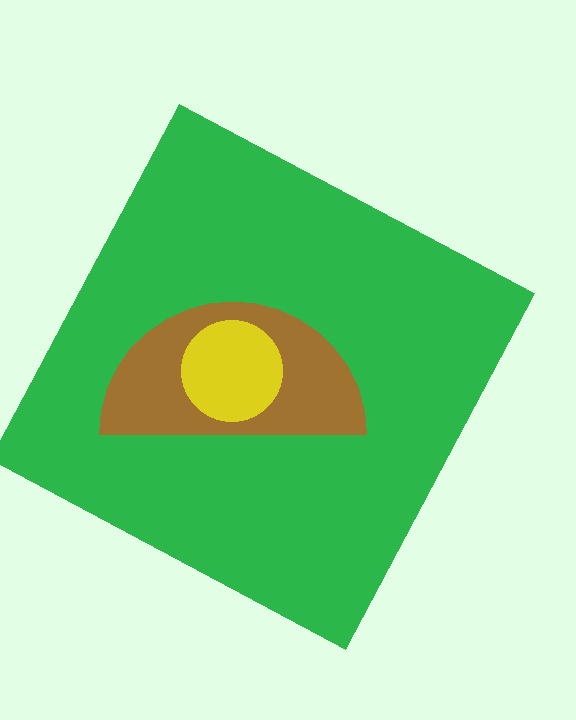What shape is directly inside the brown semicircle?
The yellow circle.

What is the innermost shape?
The yellow circle.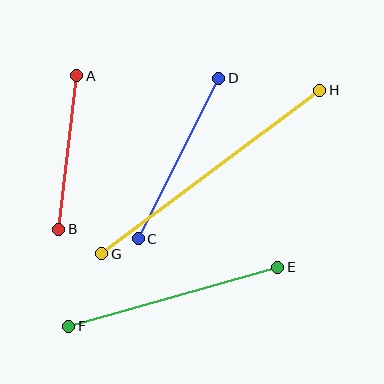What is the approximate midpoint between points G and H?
The midpoint is at approximately (211, 172) pixels.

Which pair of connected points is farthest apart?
Points G and H are farthest apart.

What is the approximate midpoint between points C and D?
The midpoint is at approximately (179, 159) pixels.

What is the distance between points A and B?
The distance is approximately 154 pixels.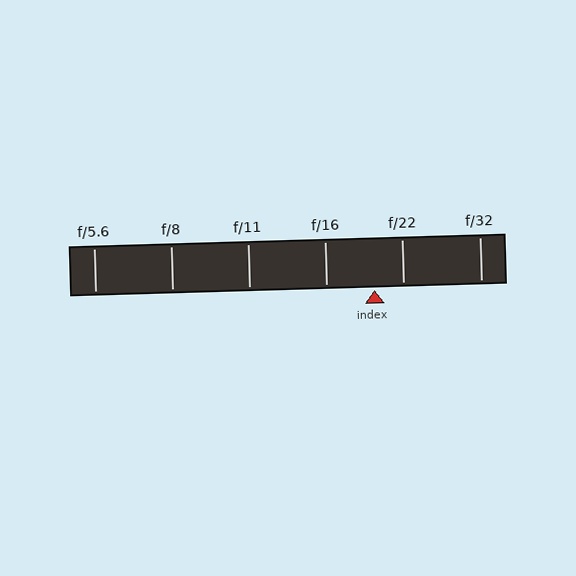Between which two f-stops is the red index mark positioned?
The index mark is between f/16 and f/22.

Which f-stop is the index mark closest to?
The index mark is closest to f/22.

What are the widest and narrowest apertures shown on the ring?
The widest aperture shown is f/5.6 and the narrowest is f/32.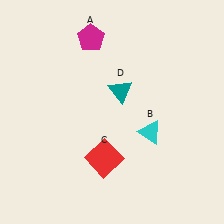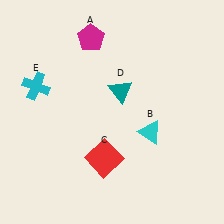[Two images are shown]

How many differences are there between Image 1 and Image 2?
There is 1 difference between the two images.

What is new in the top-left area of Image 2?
A cyan cross (E) was added in the top-left area of Image 2.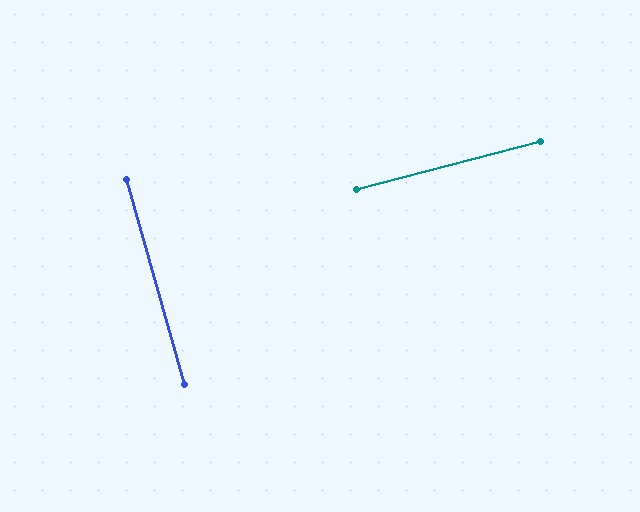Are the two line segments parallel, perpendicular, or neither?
Perpendicular — they meet at approximately 89°.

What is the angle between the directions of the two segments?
Approximately 89 degrees.